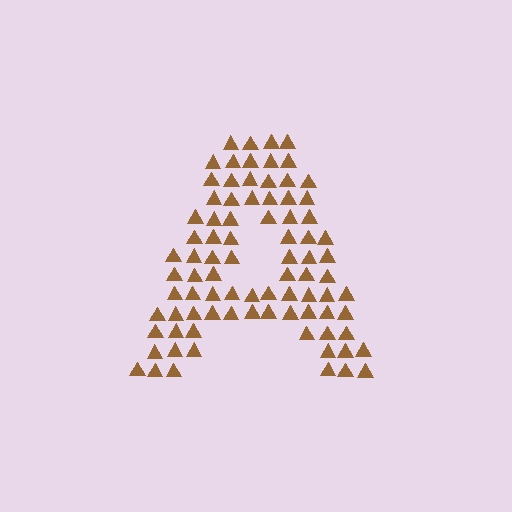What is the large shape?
The large shape is the letter A.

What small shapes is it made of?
It is made of small triangles.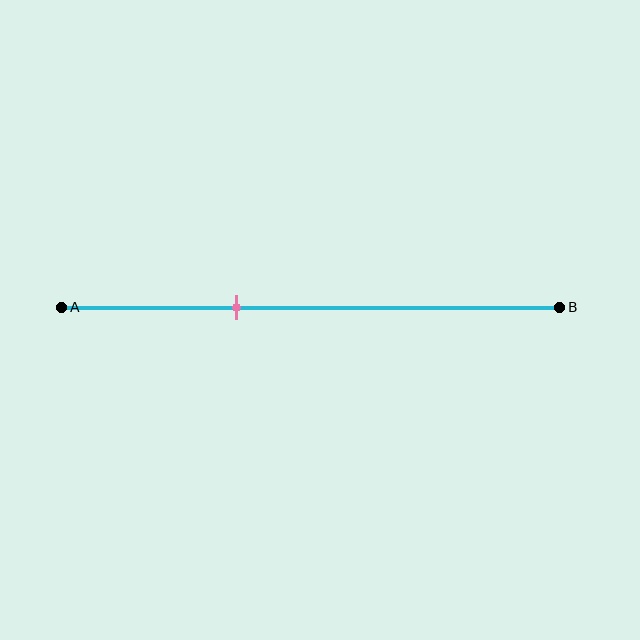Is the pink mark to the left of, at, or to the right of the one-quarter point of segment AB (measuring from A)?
The pink mark is to the right of the one-quarter point of segment AB.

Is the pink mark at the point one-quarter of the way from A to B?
No, the mark is at about 35% from A, not at the 25% one-quarter point.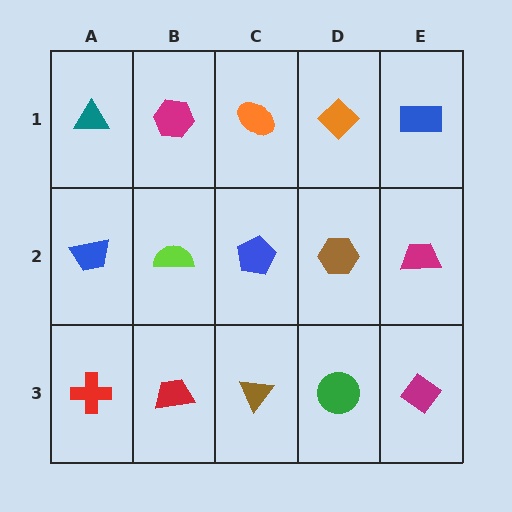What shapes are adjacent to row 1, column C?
A blue pentagon (row 2, column C), a magenta hexagon (row 1, column B), an orange diamond (row 1, column D).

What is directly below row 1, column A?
A blue trapezoid.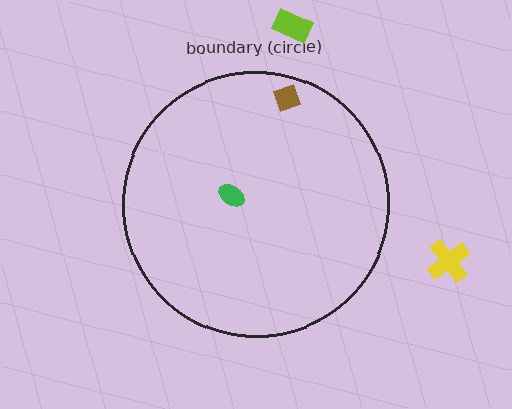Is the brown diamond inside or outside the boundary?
Inside.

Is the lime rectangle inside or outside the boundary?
Outside.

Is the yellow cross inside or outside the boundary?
Outside.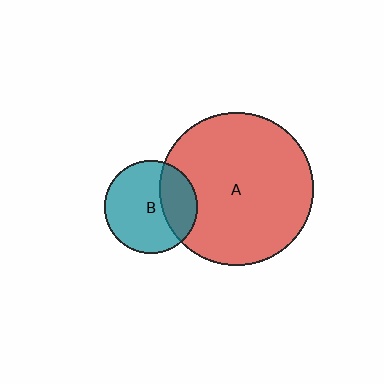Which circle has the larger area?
Circle A (red).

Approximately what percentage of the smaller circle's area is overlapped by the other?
Approximately 30%.